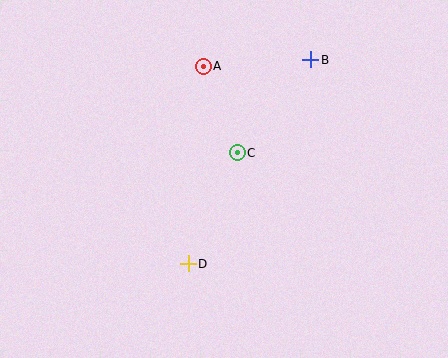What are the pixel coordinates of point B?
Point B is at (311, 60).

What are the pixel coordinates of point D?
Point D is at (188, 264).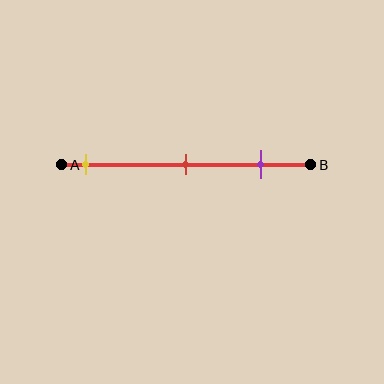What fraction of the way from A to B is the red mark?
The red mark is approximately 50% (0.5) of the way from A to B.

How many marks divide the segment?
There are 3 marks dividing the segment.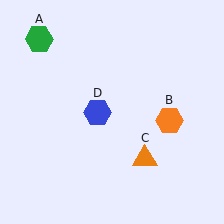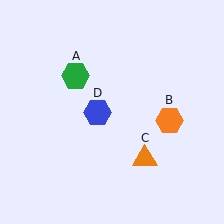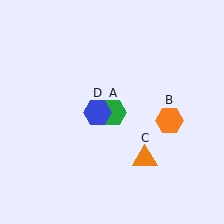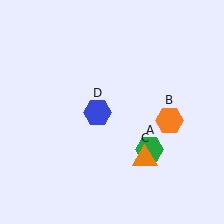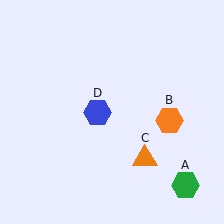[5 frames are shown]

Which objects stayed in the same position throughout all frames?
Orange hexagon (object B) and orange triangle (object C) and blue hexagon (object D) remained stationary.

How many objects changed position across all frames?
1 object changed position: green hexagon (object A).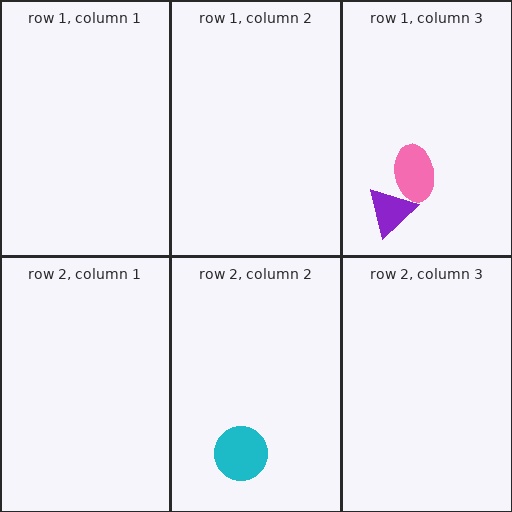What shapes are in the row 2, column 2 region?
The cyan circle.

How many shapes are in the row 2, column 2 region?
1.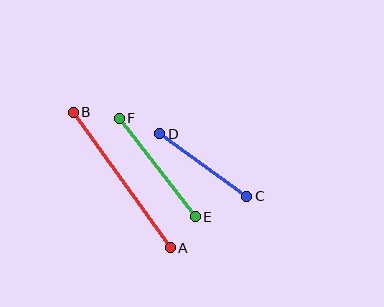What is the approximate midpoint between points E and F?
The midpoint is at approximately (157, 168) pixels.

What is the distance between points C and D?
The distance is approximately 107 pixels.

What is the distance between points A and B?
The distance is approximately 167 pixels.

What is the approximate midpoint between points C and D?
The midpoint is at approximately (203, 165) pixels.